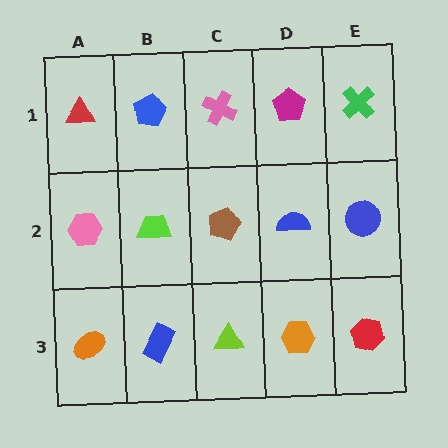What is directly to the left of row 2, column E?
A blue semicircle.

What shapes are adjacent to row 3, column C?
A brown pentagon (row 2, column C), a blue rectangle (row 3, column B), an orange hexagon (row 3, column D).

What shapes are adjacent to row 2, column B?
A blue pentagon (row 1, column B), a blue rectangle (row 3, column B), a pink hexagon (row 2, column A), a brown pentagon (row 2, column C).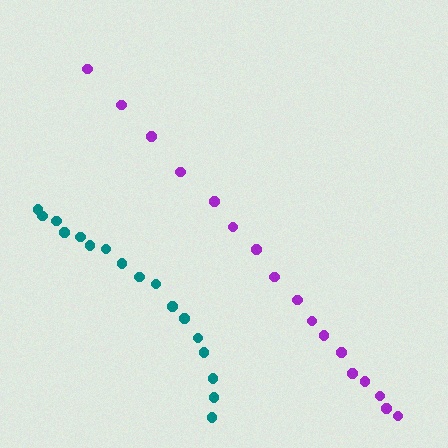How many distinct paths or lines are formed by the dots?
There are 2 distinct paths.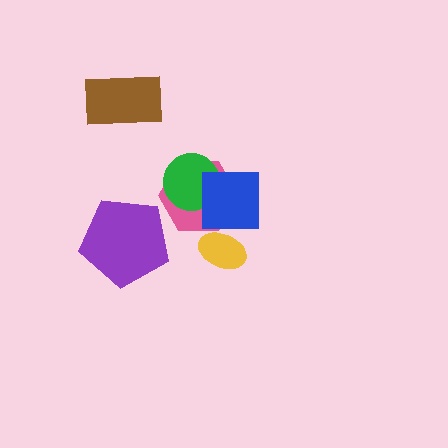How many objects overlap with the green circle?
2 objects overlap with the green circle.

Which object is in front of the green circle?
The blue square is in front of the green circle.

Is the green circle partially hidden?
Yes, it is partially covered by another shape.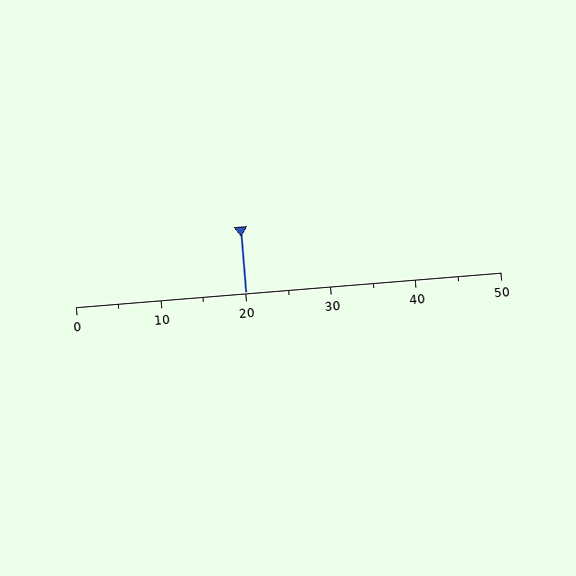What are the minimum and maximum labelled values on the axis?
The axis runs from 0 to 50.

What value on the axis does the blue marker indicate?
The marker indicates approximately 20.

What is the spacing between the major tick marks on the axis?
The major ticks are spaced 10 apart.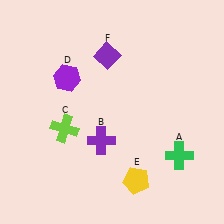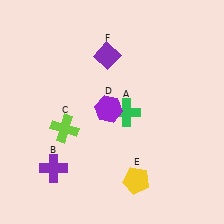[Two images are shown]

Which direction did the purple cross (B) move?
The purple cross (B) moved left.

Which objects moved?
The objects that moved are: the green cross (A), the purple cross (B), the purple hexagon (D).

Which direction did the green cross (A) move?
The green cross (A) moved left.